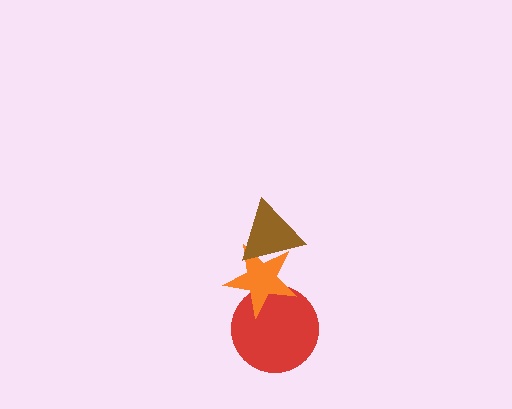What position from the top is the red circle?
The red circle is 3rd from the top.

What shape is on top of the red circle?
The orange star is on top of the red circle.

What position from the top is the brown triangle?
The brown triangle is 1st from the top.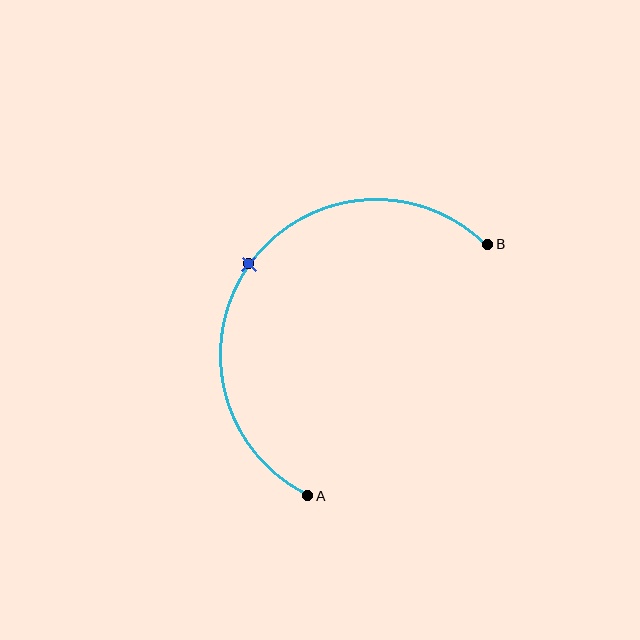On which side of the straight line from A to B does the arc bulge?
The arc bulges above and to the left of the straight line connecting A and B.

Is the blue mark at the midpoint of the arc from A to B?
Yes. The blue mark lies on the arc at equal arc-length from both A and B — it is the arc midpoint.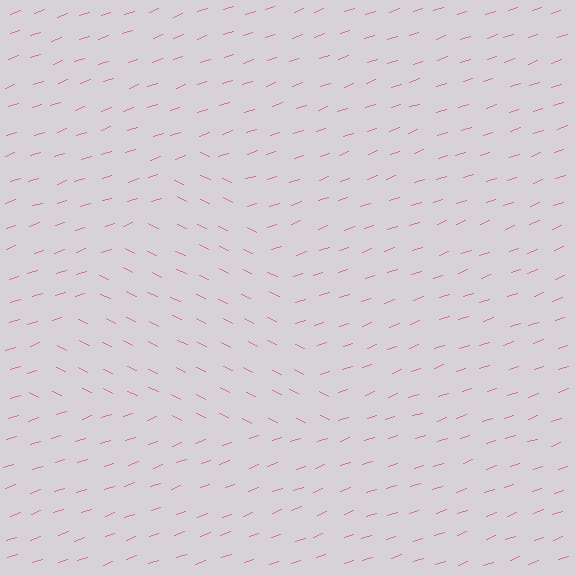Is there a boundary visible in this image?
Yes, there is a texture boundary formed by a change in line orientation.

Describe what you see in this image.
The image is filled with small pink line segments. A triangle region in the image has lines oriented differently from the surrounding lines, creating a visible texture boundary.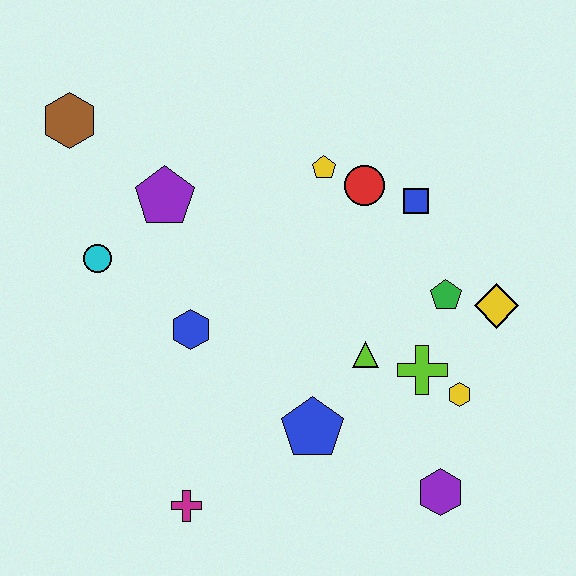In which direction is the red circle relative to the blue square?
The red circle is to the left of the blue square.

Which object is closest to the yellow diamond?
The green pentagon is closest to the yellow diamond.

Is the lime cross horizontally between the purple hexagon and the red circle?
Yes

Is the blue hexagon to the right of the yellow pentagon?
No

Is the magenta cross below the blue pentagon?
Yes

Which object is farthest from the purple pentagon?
The purple hexagon is farthest from the purple pentagon.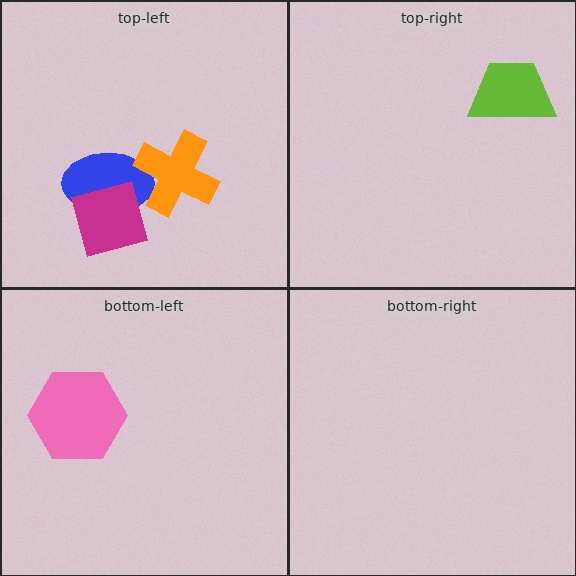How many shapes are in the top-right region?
1.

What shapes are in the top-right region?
The lime trapezoid.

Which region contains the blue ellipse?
The top-left region.